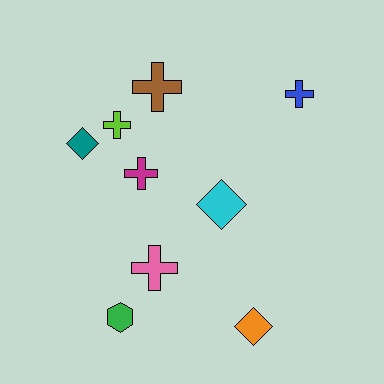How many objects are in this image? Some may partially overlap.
There are 9 objects.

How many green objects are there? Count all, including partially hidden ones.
There is 1 green object.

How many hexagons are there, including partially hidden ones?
There is 1 hexagon.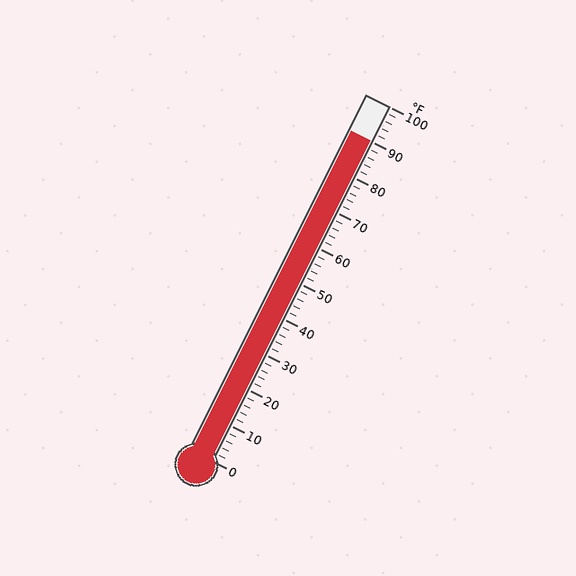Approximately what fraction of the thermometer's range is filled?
The thermometer is filled to approximately 90% of its range.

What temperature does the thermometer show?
The thermometer shows approximately 90°F.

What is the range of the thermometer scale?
The thermometer scale ranges from 0°F to 100°F.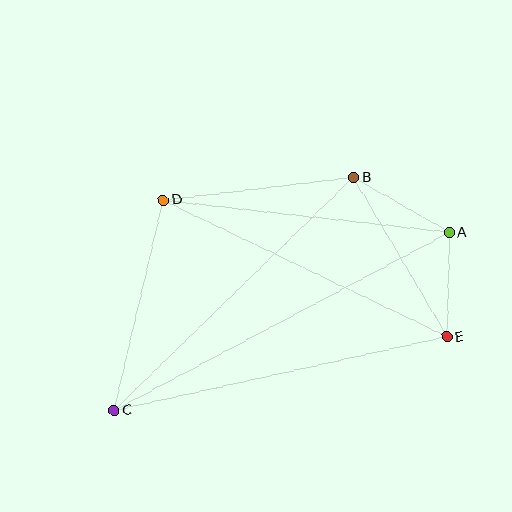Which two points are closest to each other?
Points A and E are closest to each other.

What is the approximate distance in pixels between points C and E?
The distance between C and E is approximately 340 pixels.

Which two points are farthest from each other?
Points A and C are farthest from each other.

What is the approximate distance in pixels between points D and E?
The distance between D and E is approximately 314 pixels.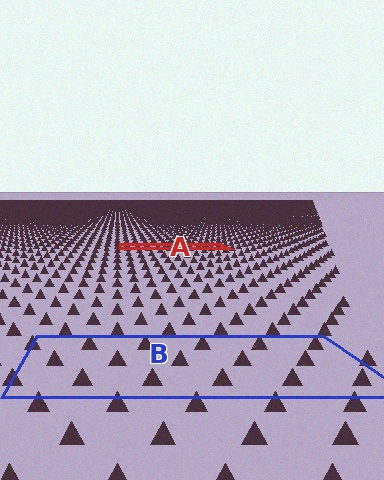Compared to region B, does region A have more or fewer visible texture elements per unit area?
Region A has more texture elements per unit area — they are packed more densely because it is farther away.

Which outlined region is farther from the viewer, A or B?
Region A is farther from the viewer — the texture elements inside it appear smaller and more densely packed.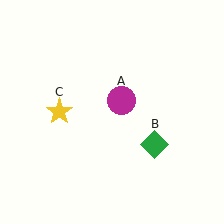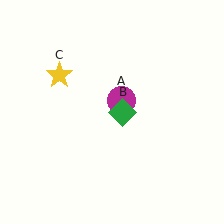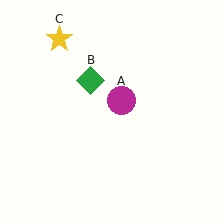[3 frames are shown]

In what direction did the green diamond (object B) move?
The green diamond (object B) moved up and to the left.